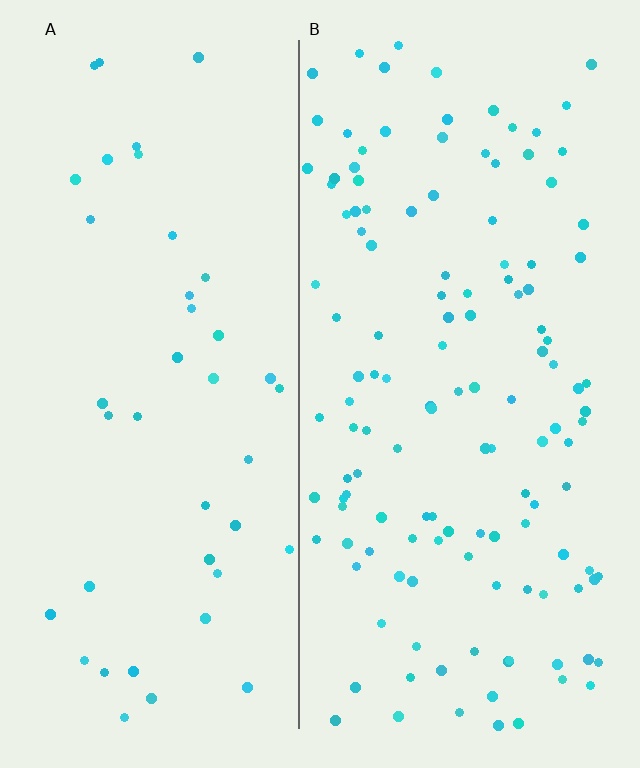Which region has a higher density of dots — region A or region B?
B (the right).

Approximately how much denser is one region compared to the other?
Approximately 3.1× — region B over region A.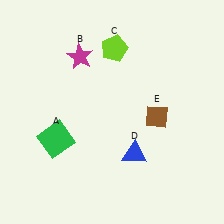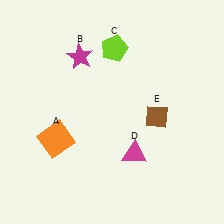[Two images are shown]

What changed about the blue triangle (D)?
In Image 1, D is blue. In Image 2, it changed to magenta.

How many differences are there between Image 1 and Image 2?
There are 2 differences between the two images.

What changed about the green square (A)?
In Image 1, A is green. In Image 2, it changed to orange.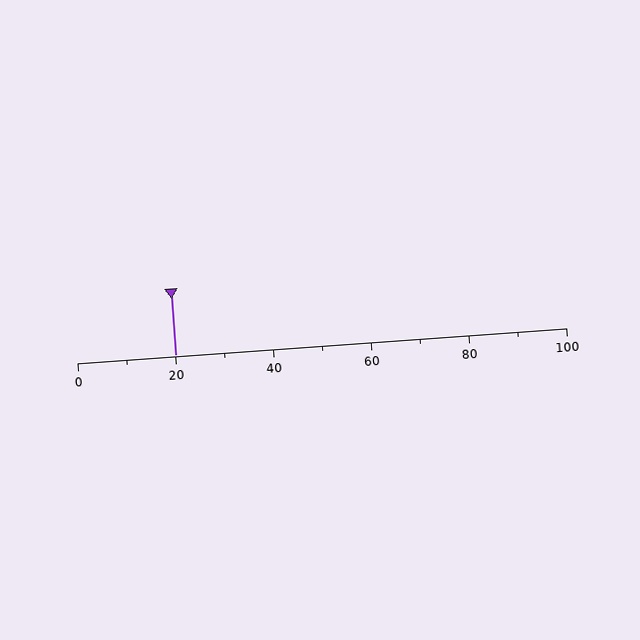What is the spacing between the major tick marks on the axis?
The major ticks are spaced 20 apart.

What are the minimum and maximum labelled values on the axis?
The axis runs from 0 to 100.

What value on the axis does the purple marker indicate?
The marker indicates approximately 20.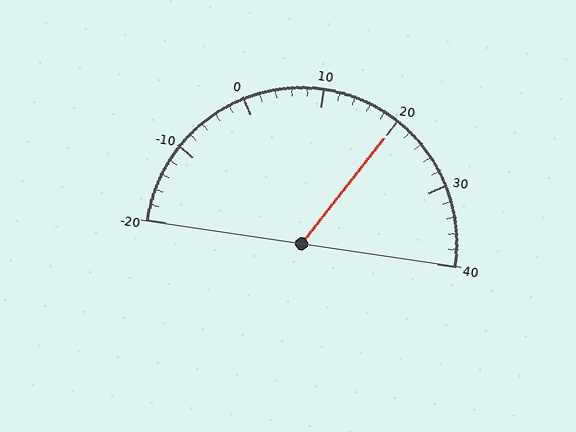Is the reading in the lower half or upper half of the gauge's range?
The reading is in the upper half of the range (-20 to 40).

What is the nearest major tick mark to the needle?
The nearest major tick mark is 20.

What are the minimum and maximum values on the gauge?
The gauge ranges from -20 to 40.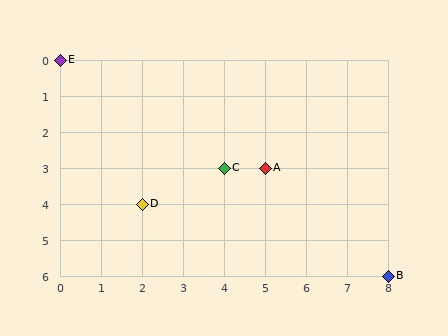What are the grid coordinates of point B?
Point B is at grid coordinates (8, 6).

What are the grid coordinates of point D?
Point D is at grid coordinates (2, 4).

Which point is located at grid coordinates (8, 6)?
Point B is at (8, 6).